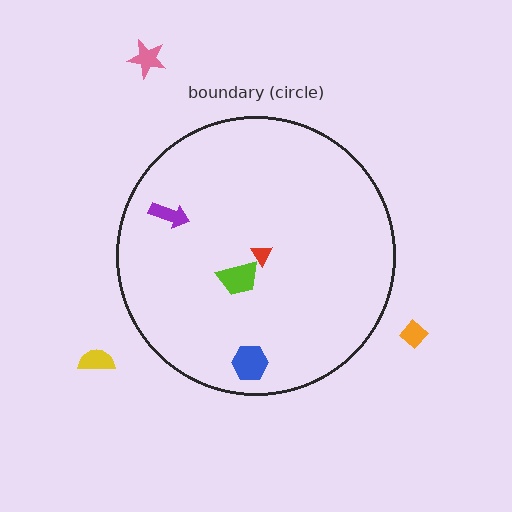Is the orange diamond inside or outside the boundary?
Outside.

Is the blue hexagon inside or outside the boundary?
Inside.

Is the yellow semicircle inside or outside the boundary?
Outside.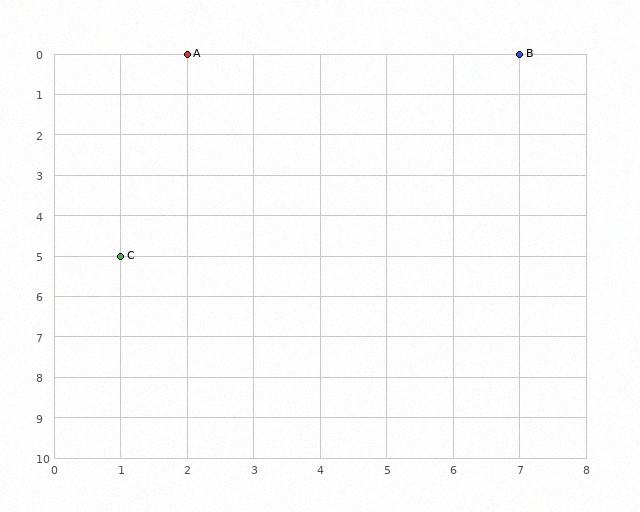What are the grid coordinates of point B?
Point B is at grid coordinates (7, 0).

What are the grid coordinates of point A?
Point A is at grid coordinates (2, 0).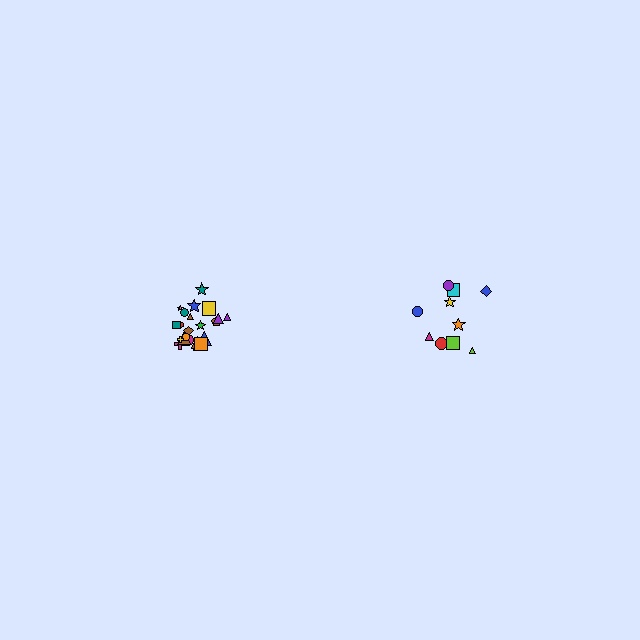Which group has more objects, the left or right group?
The left group.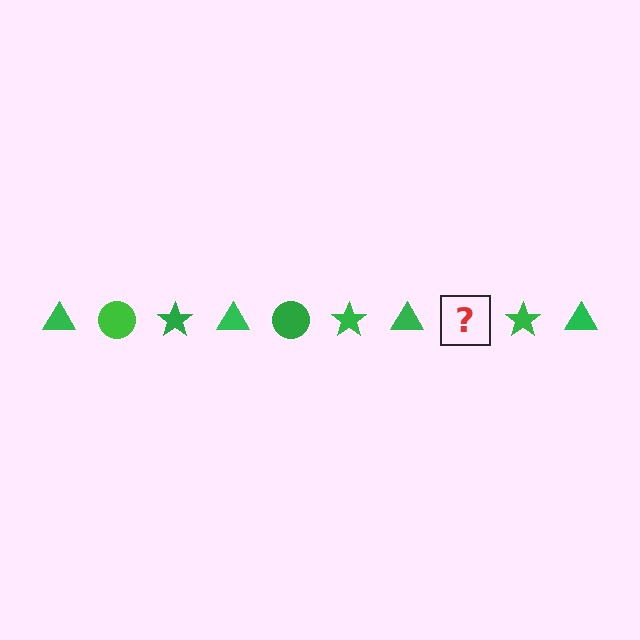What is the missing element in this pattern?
The missing element is a green circle.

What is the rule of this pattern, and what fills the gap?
The rule is that the pattern cycles through triangle, circle, star shapes in green. The gap should be filled with a green circle.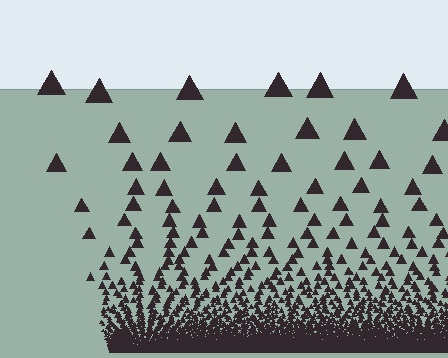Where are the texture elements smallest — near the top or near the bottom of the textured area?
Near the bottom.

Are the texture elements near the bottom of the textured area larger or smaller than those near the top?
Smaller. The gradient is inverted — elements near the bottom are smaller and denser.